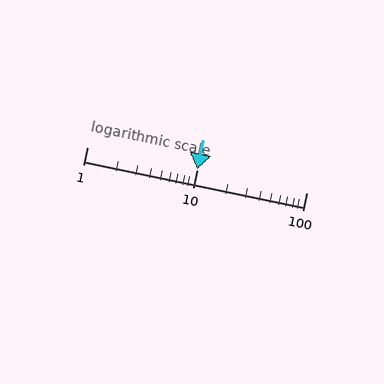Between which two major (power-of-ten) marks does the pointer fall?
The pointer is between 10 and 100.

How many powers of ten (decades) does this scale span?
The scale spans 2 decades, from 1 to 100.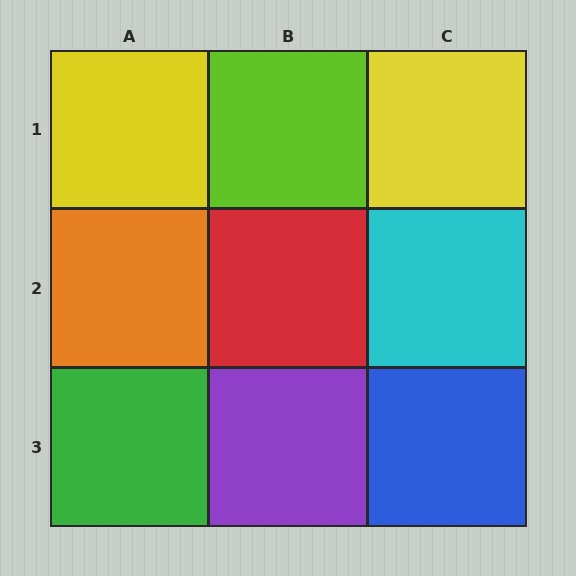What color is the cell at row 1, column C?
Yellow.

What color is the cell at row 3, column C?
Blue.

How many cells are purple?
1 cell is purple.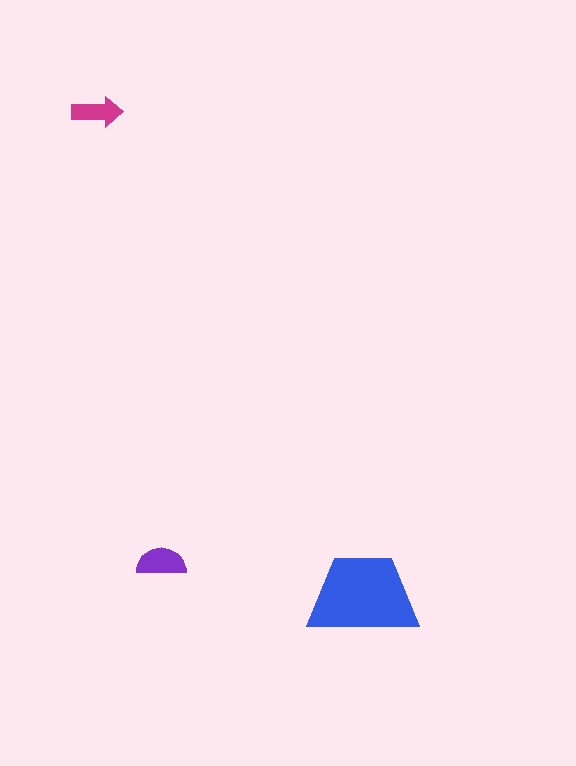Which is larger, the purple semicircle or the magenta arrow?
The purple semicircle.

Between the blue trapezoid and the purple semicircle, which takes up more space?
The blue trapezoid.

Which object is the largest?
The blue trapezoid.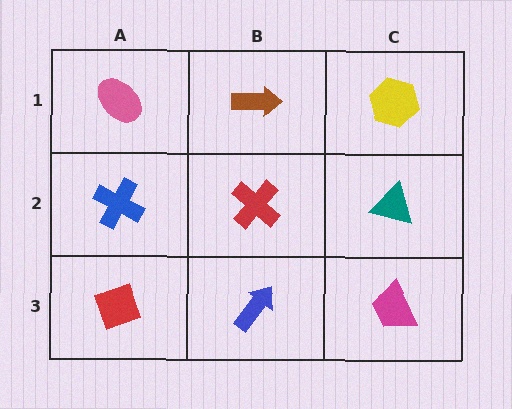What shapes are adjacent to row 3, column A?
A blue cross (row 2, column A), a blue arrow (row 3, column B).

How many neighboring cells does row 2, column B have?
4.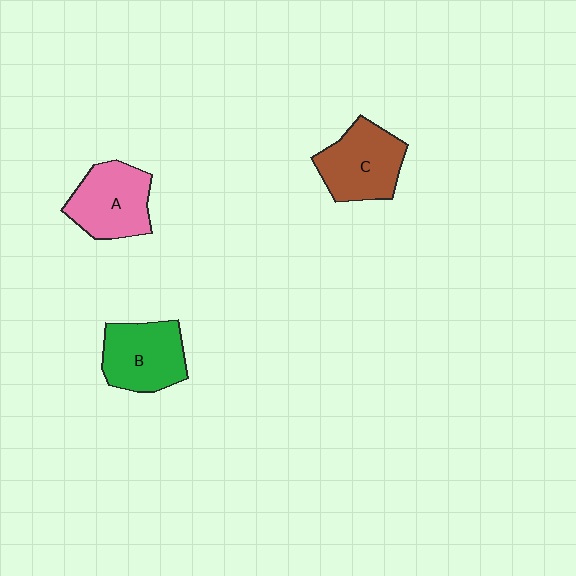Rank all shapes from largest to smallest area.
From largest to smallest: C (brown), B (green), A (pink).